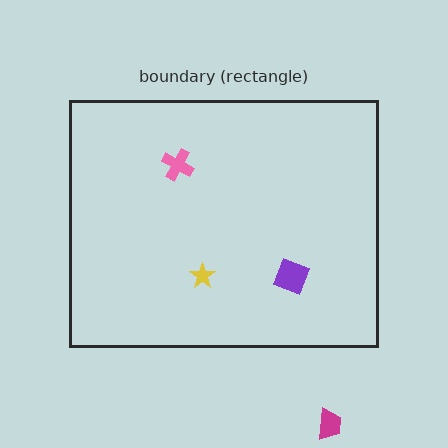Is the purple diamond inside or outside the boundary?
Inside.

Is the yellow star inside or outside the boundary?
Inside.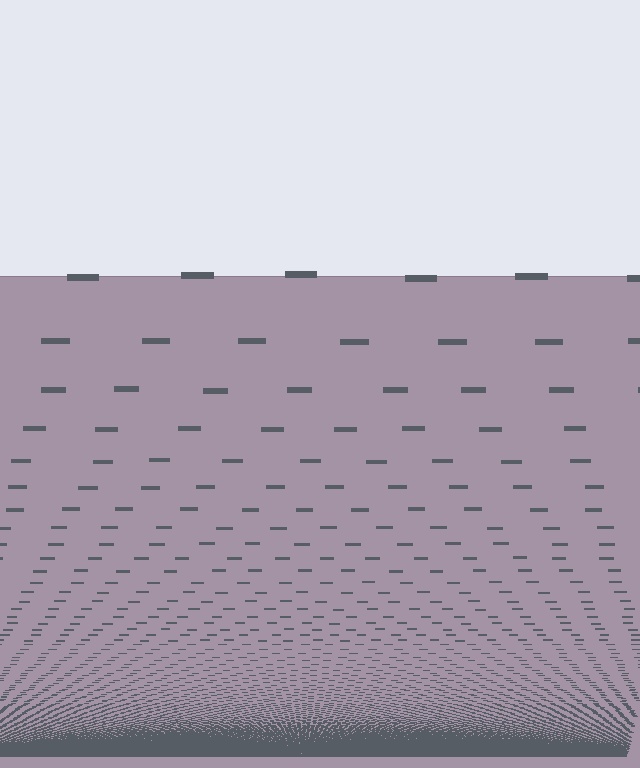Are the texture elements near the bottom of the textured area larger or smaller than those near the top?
Smaller. The gradient is inverted — elements near the bottom are smaller and denser.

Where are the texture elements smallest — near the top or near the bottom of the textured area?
Near the bottom.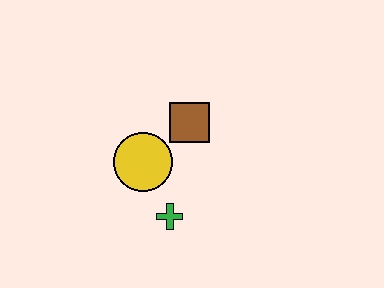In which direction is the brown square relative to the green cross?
The brown square is above the green cross.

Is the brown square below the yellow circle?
No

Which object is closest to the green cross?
The yellow circle is closest to the green cross.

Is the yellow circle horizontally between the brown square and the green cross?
No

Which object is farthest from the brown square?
The green cross is farthest from the brown square.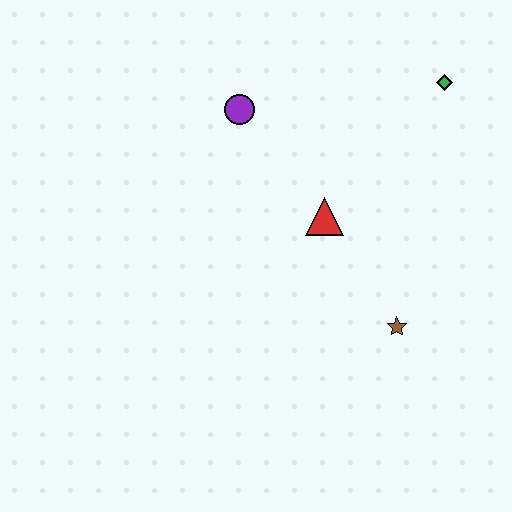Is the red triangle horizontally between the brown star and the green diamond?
No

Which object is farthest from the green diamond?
The brown star is farthest from the green diamond.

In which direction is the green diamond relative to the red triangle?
The green diamond is above the red triangle.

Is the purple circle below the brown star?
No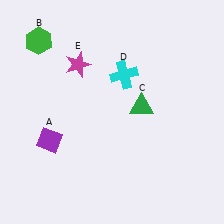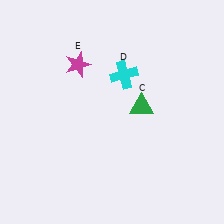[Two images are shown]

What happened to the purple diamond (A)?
The purple diamond (A) was removed in Image 2. It was in the bottom-left area of Image 1.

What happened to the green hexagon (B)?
The green hexagon (B) was removed in Image 2. It was in the top-left area of Image 1.